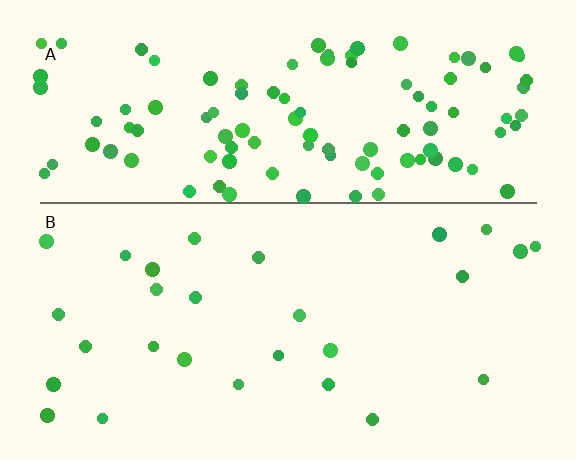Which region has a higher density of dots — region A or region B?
A (the top).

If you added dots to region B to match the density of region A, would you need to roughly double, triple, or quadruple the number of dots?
Approximately quadruple.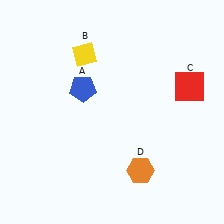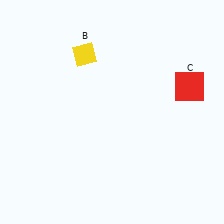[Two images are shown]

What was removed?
The orange hexagon (D), the blue pentagon (A) were removed in Image 2.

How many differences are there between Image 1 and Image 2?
There are 2 differences between the two images.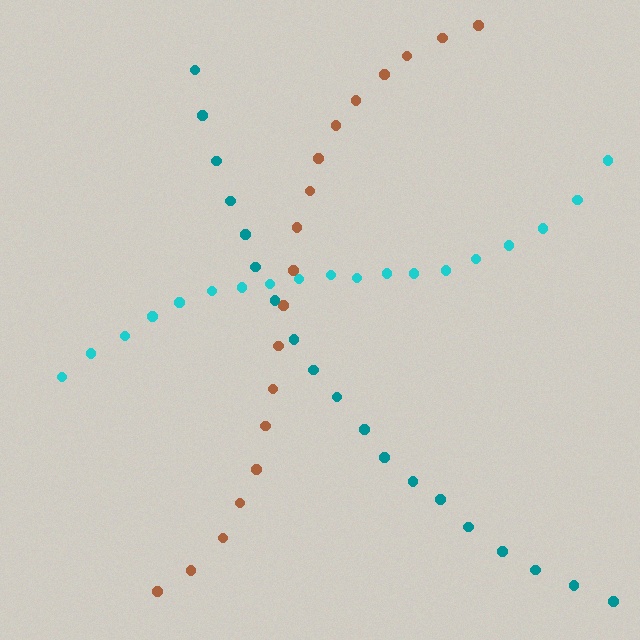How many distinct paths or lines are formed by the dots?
There are 3 distinct paths.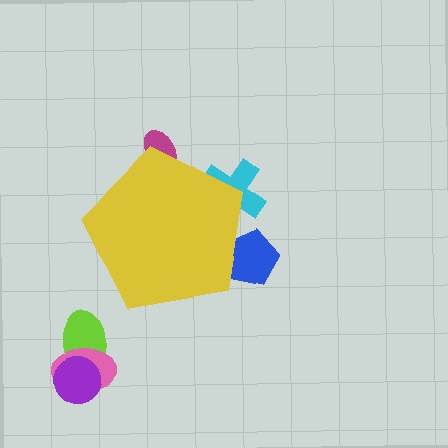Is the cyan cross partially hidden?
Yes, the cyan cross is partially hidden behind the yellow pentagon.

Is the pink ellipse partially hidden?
No, the pink ellipse is fully visible.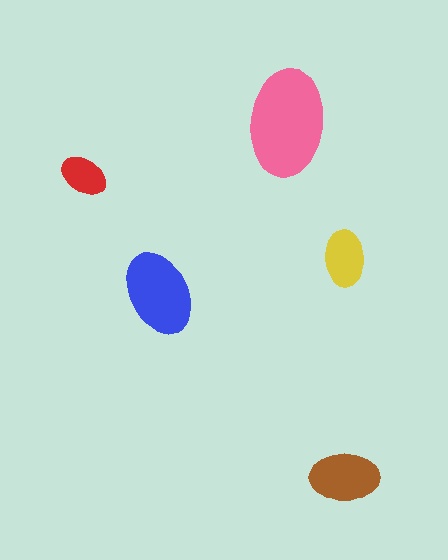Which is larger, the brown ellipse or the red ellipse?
The brown one.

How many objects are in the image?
There are 5 objects in the image.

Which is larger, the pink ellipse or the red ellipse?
The pink one.